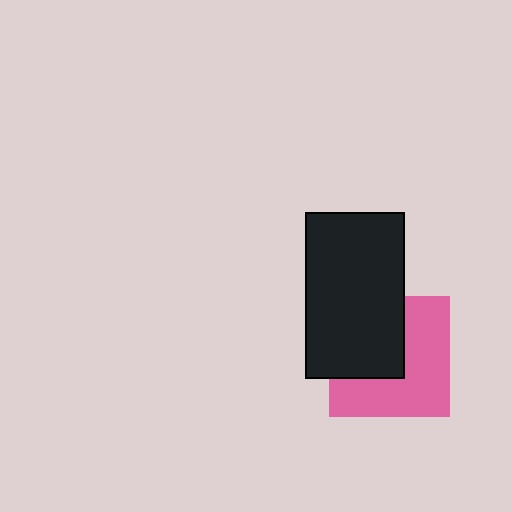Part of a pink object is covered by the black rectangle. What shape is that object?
It is a square.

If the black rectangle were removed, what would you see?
You would see the complete pink square.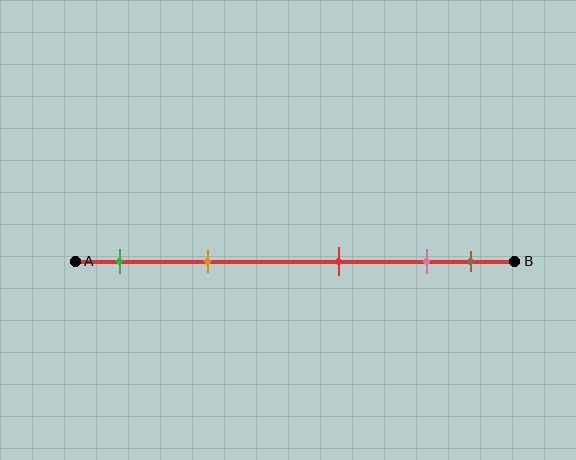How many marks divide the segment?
There are 5 marks dividing the segment.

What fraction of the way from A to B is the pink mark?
The pink mark is approximately 80% (0.8) of the way from A to B.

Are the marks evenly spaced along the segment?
No, the marks are not evenly spaced.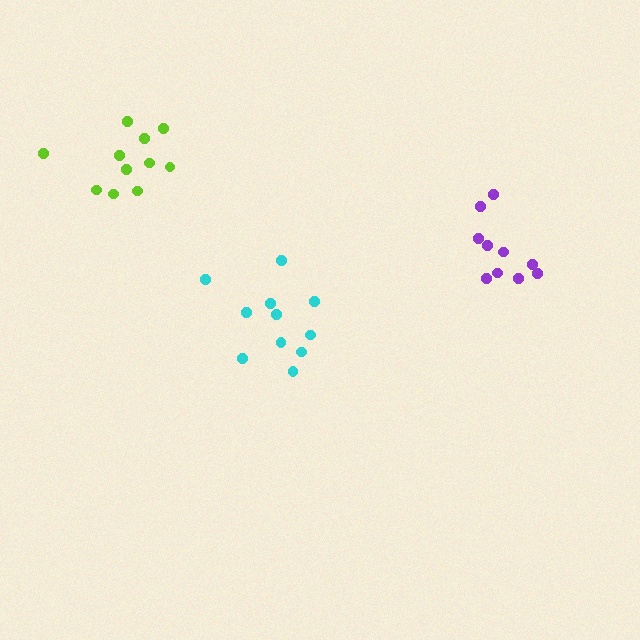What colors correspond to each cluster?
The clusters are colored: cyan, purple, lime.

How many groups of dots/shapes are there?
There are 3 groups.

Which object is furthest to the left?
The lime cluster is leftmost.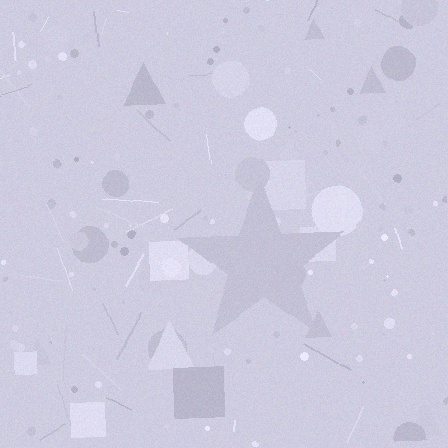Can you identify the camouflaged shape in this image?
The camouflaged shape is a star.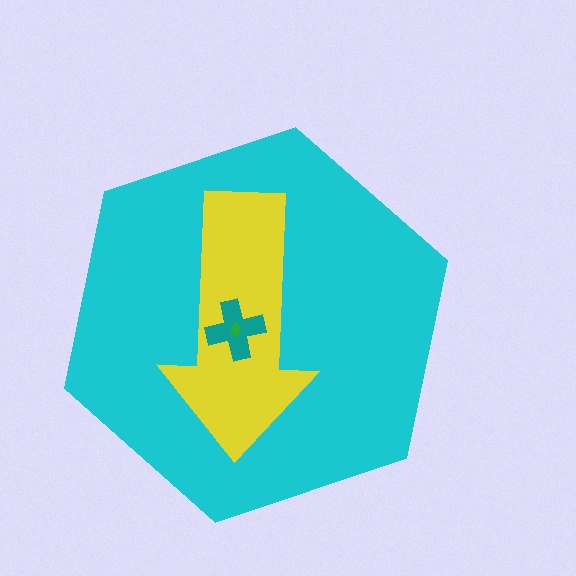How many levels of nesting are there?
4.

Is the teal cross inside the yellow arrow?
Yes.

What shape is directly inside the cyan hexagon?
The yellow arrow.